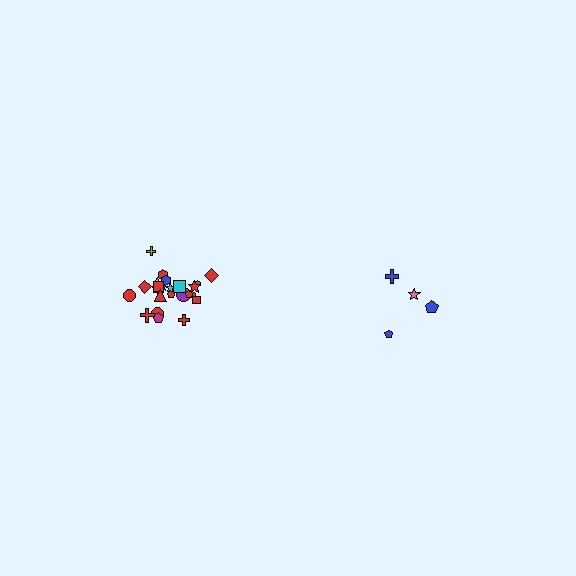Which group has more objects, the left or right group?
The left group.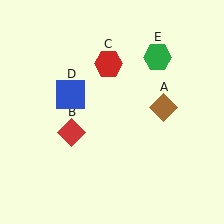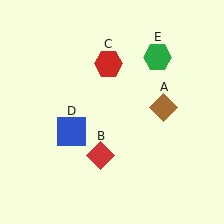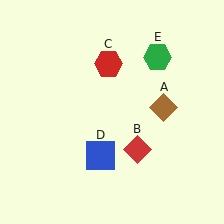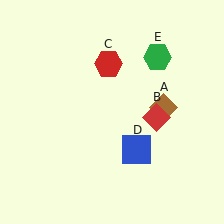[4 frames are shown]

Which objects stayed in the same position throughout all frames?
Brown diamond (object A) and red hexagon (object C) and green hexagon (object E) remained stationary.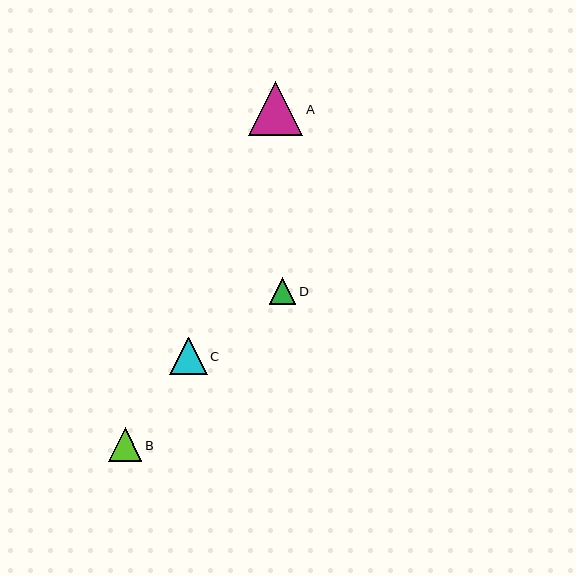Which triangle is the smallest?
Triangle D is the smallest with a size of approximately 27 pixels.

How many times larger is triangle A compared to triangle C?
Triangle A is approximately 1.4 times the size of triangle C.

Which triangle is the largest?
Triangle A is the largest with a size of approximately 54 pixels.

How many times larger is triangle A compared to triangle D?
Triangle A is approximately 2.0 times the size of triangle D.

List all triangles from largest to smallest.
From largest to smallest: A, C, B, D.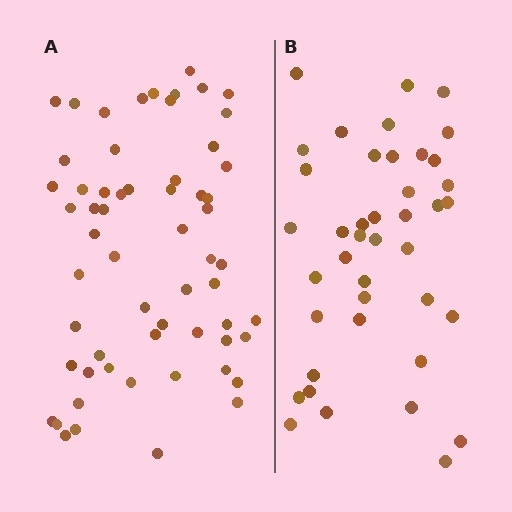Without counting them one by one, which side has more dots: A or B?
Region A (the left region) has more dots.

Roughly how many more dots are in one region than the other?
Region A has approximately 20 more dots than region B.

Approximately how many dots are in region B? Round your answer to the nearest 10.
About 40 dots. (The exact count is 41, which rounds to 40.)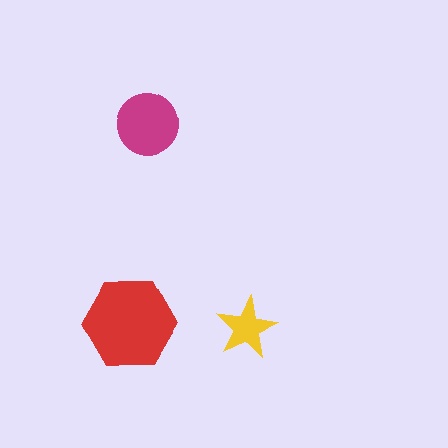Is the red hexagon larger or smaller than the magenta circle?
Larger.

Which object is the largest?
The red hexagon.